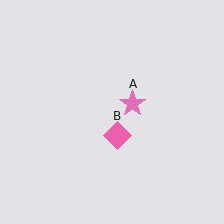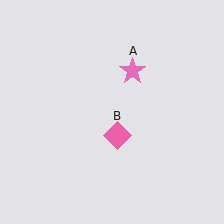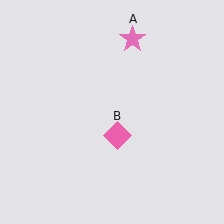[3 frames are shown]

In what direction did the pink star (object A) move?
The pink star (object A) moved up.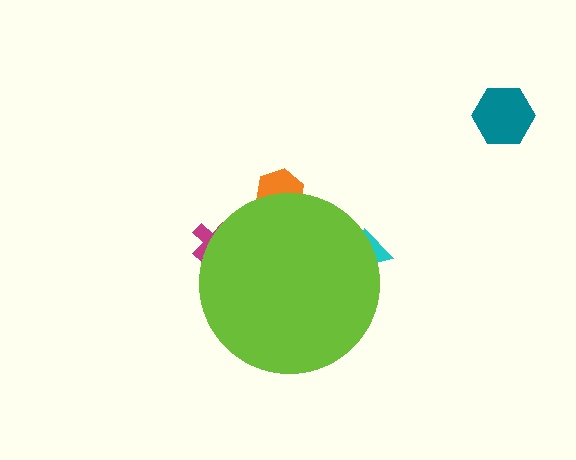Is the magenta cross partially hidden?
Yes, the magenta cross is partially hidden behind the lime circle.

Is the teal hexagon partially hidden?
No, the teal hexagon is fully visible.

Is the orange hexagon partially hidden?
Yes, the orange hexagon is partially hidden behind the lime circle.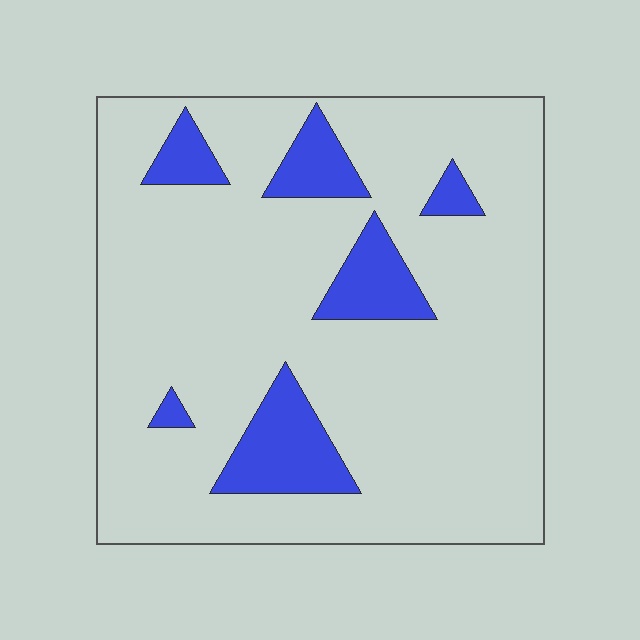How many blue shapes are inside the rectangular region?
6.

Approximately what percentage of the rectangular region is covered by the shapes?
Approximately 15%.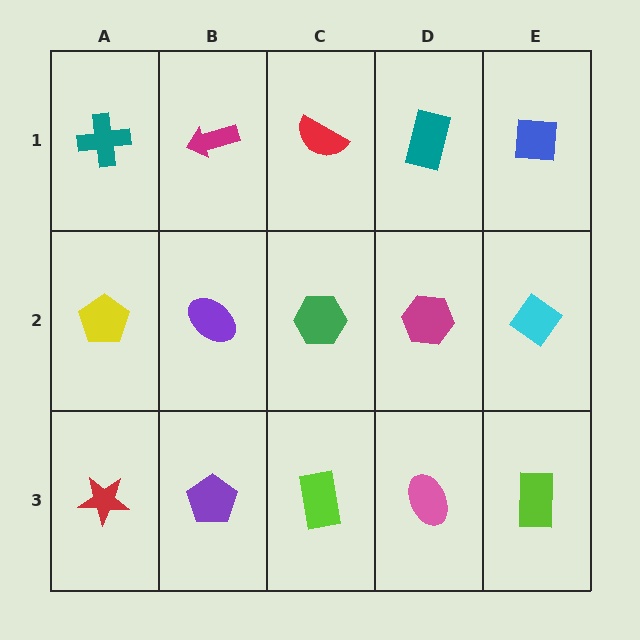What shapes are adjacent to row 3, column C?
A green hexagon (row 2, column C), a purple pentagon (row 3, column B), a pink ellipse (row 3, column D).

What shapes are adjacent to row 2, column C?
A red semicircle (row 1, column C), a lime rectangle (row 3, column C), a purple ellipse (row 2, column B), a magenta hexagon (row 2, column D).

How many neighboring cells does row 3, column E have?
2.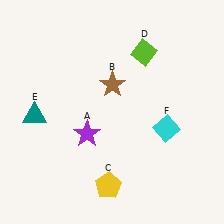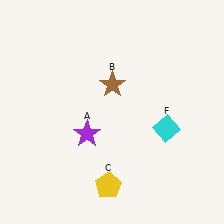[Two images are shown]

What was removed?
The lime diamond (D), the teal triangle (E) were removed in Image 2.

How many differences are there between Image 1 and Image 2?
There are 2 differences between the two images.